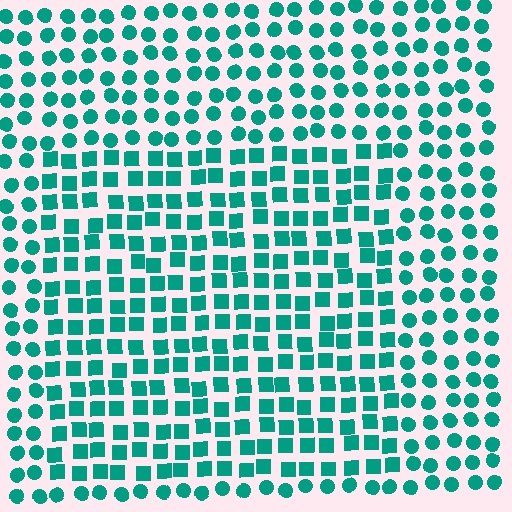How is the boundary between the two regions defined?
The boundary is defined by a change in element shape: squares inside vs. circles outside. All elements share the same color and spacing.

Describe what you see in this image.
The image is filled with small teal elements arranged in a uniform grid. A rectangle-shaped region contains squares, while the surrounding area contains circles. The boundary is defined purely by the change in element shape.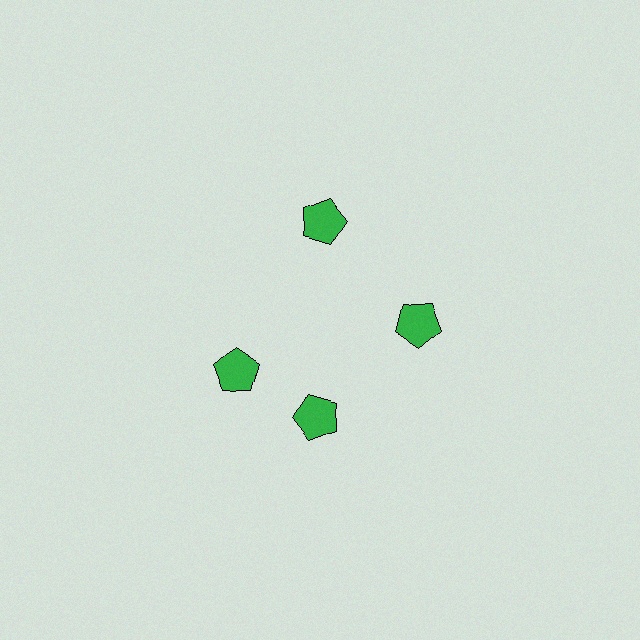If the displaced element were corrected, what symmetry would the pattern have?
It would have 4-fold rotational symmetry — the pattern would map onto itself every 90 degrees.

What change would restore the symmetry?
The symmetry would be restored by rotating it back into even spacing with its neighbors so that all 4 pentagons sit at equal angles and equal distance from the center.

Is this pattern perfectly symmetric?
No. The 4 green pentagons are arranged in a ring, but one element near the 9 o'clock position is rotated out of alignment along the ring, breaking the 4-fold rotational symmetry.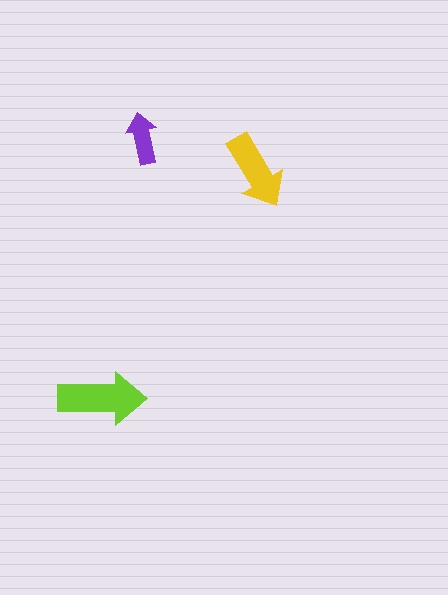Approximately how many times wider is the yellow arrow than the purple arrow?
About 1.5 times wider.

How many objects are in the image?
There are 3 objects in the image.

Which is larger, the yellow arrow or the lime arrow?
The lime one.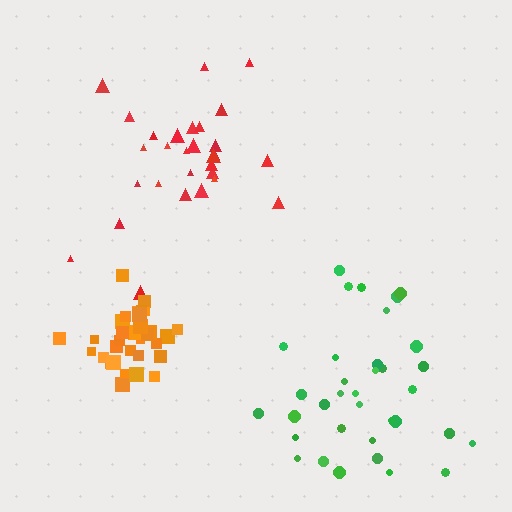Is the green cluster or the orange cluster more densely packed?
Orange.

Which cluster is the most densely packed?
Orange.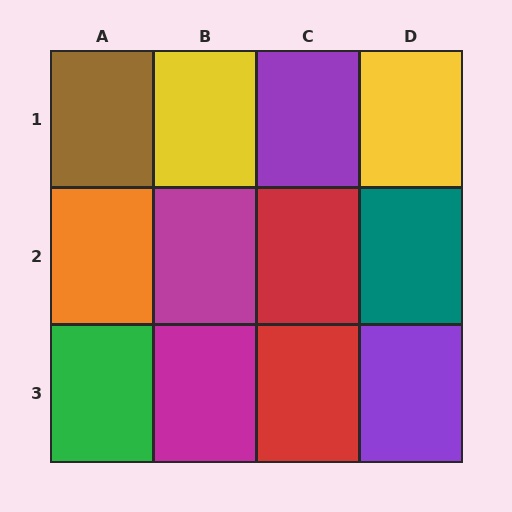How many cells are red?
2 cells are red.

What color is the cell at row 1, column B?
Yellow.